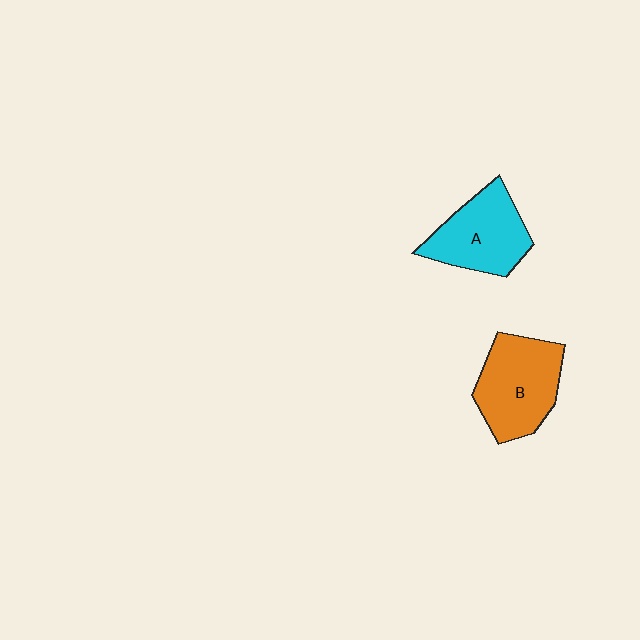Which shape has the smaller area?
Shape A (cyan).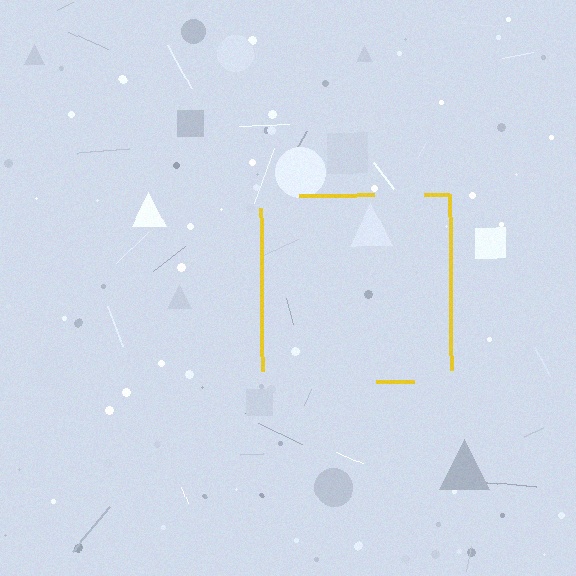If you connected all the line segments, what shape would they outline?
They would outline a square.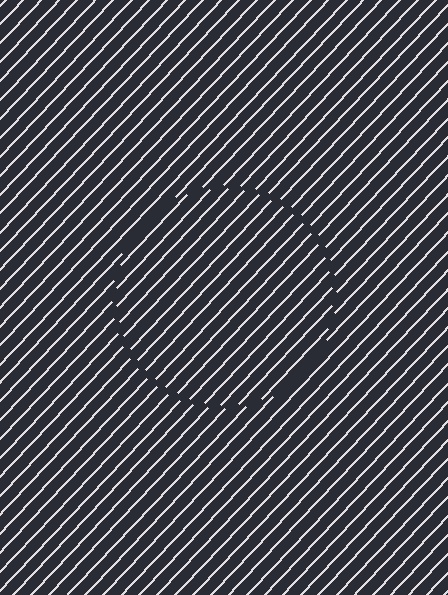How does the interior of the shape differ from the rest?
The interior of the shape contains the same grating, shifted by half a period — the contour is defined by the phase discontinuity where line-ends from the inner and outer gratings abut.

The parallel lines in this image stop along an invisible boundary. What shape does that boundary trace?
An illusory circle. The interior of the shape contains the same grating, shifted by half a period — the contour is defined by the phase discontinuity where line-ends from the inner and outer gratings abut.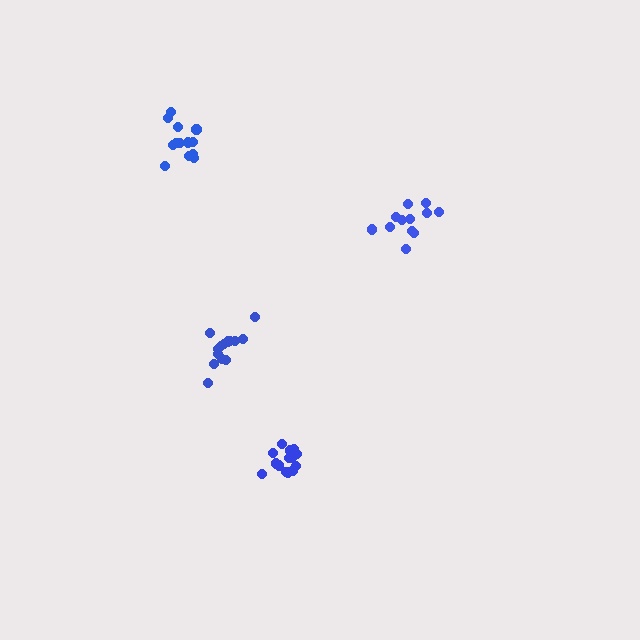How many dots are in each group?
Group 1: 12 dots, Group 2: 14 dots, Group 3: 15 dots, Group 4: 14 dots (55 total).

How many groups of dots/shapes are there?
There are 4 groups.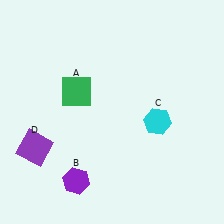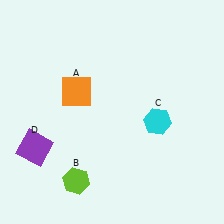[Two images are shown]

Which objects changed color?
A changed from green to orange. B changed from purple to lime.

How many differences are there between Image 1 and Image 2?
There are 2 differences between the two images.